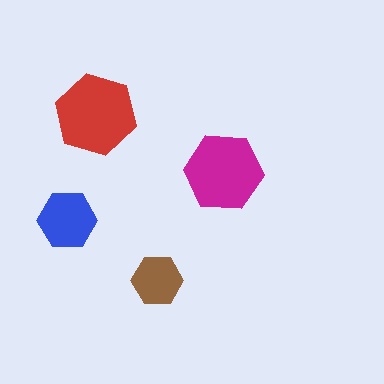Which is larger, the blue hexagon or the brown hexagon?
The blue one.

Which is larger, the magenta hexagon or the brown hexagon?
The magenta one.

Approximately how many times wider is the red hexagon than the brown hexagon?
About 1.5 times wider.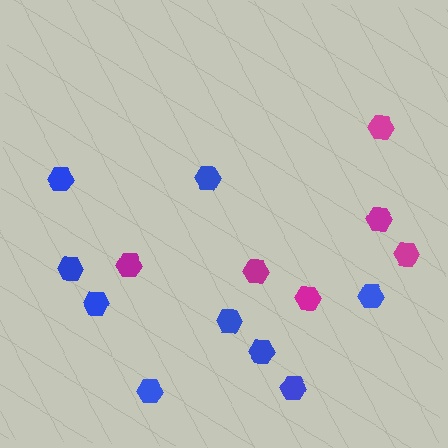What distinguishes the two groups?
There are 2 groups: one group of magenta hexagons (6) and one group of blue hexagons (9).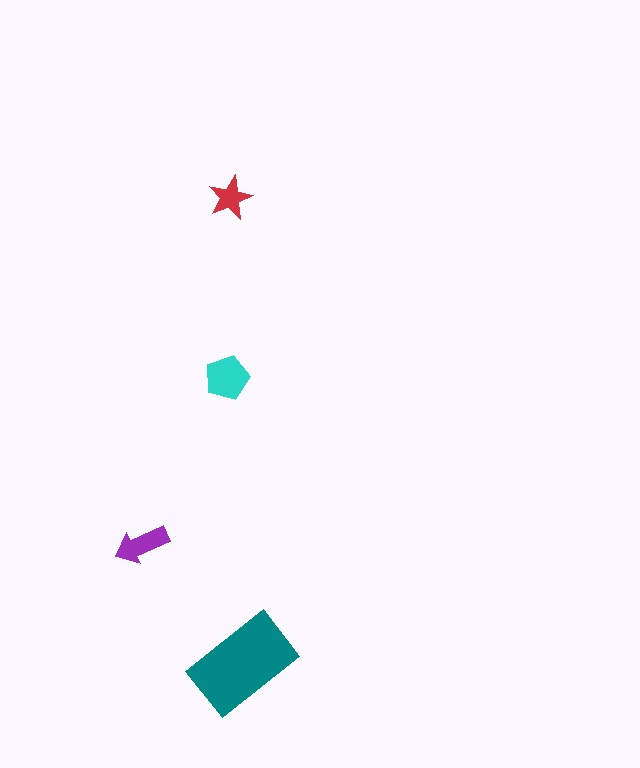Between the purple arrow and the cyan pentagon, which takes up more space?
The cyan pentagon.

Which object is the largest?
The teal rectangle.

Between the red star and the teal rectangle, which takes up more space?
The teal rectangle.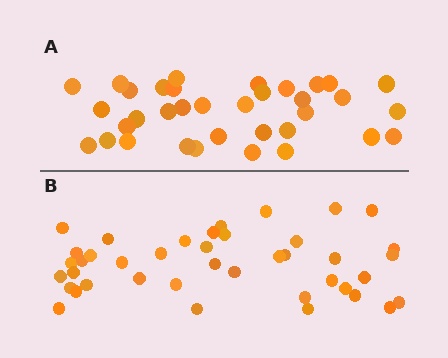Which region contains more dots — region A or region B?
Region B (the bottom region) has more dots.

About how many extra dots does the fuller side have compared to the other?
Region B has about 6 more dots than region A.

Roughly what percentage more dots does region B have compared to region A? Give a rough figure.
About 15% more.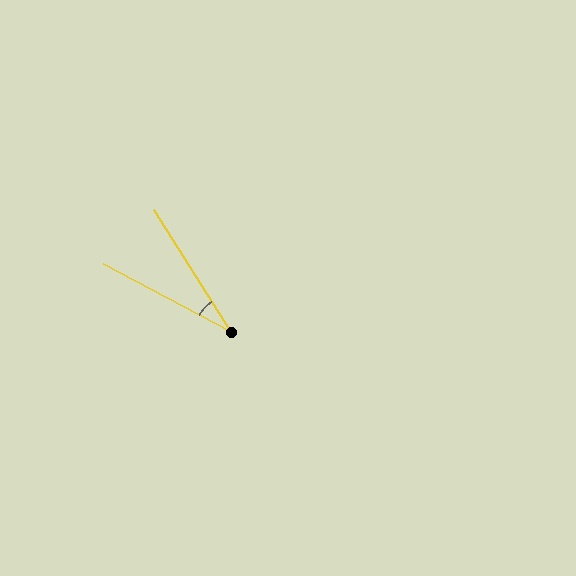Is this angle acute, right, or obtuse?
It is acute.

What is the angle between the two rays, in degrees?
Approximately 30 degrees.